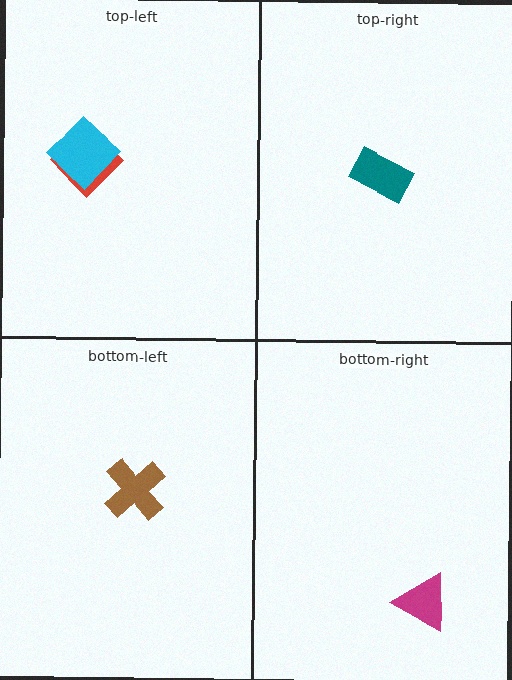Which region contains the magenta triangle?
The bottom-right region.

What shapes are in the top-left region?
The red diamond, the cyan diamond.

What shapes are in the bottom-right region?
The magenta triangle.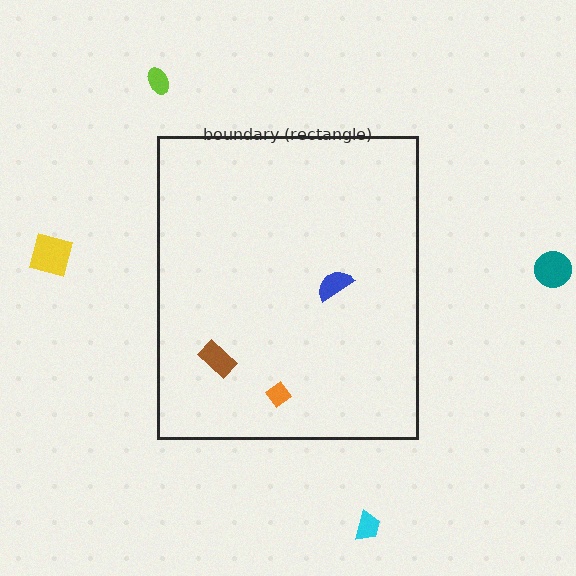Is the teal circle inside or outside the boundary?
Outside.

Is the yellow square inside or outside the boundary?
Outside.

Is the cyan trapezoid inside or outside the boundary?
Outside.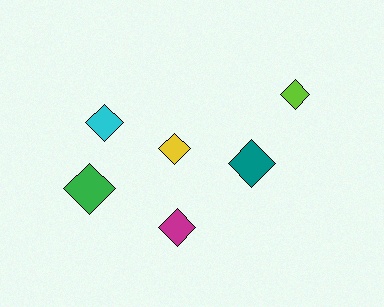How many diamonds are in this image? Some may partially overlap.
There are 6 diamonds.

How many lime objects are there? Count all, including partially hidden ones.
There is 1 lime object.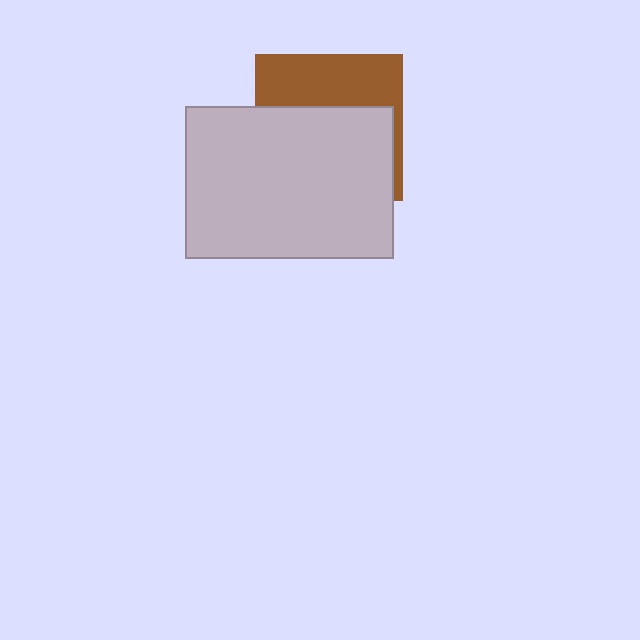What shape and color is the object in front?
The object in front is a light gray rectangle.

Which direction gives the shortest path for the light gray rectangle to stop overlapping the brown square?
Moving down gives the shortest separation.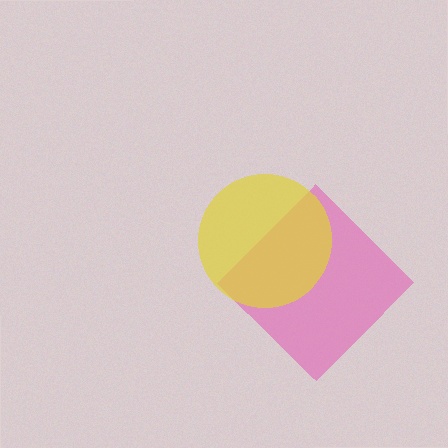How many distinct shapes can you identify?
There are 2 distinct shapes: a pink diamond, a yellow circle.